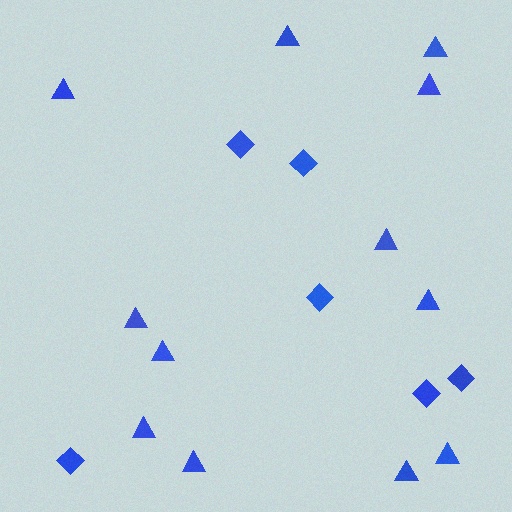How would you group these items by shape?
There are 2 groups: one group of diamonds (6) and one group of triangles (12).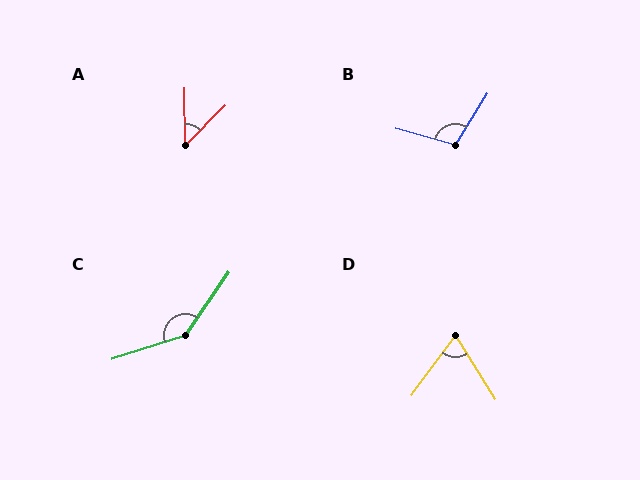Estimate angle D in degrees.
Approximately 68 degrees.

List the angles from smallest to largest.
A (46°), D (68°), B (106°), C (142°).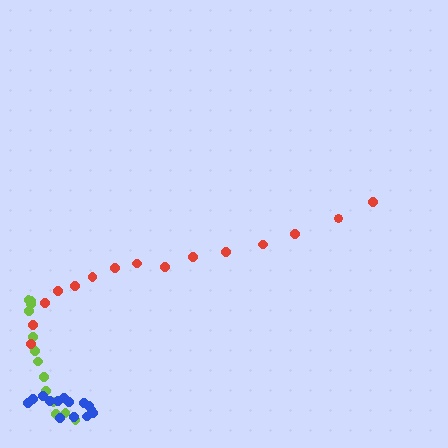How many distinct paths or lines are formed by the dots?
There are 3 distinct paths.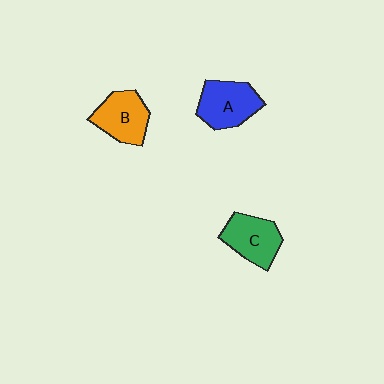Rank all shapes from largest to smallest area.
From largest to smallest: A (blue), C (green), B (orange).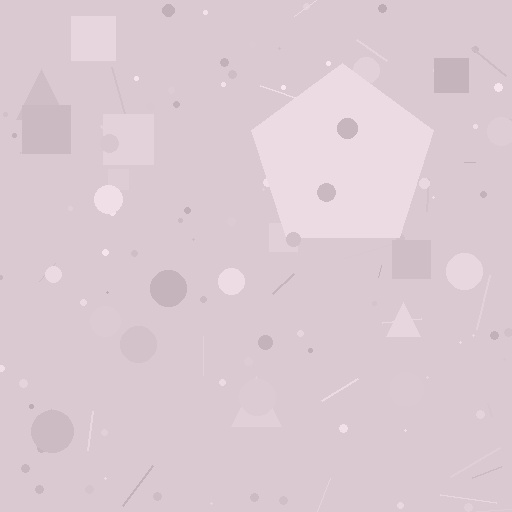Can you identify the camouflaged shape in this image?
The camouflaged shape is a pentagon.